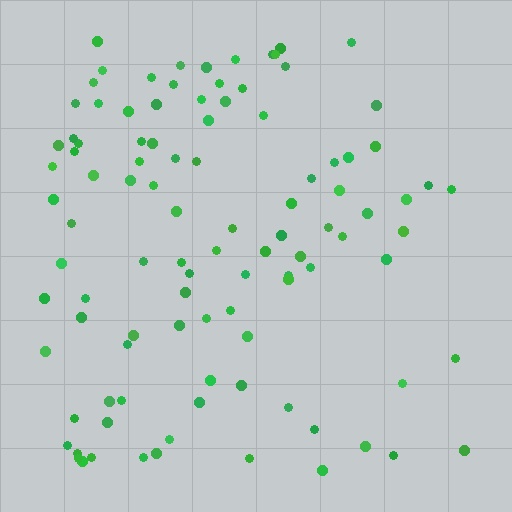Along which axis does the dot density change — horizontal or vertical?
Horizontal.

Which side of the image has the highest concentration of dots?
The left.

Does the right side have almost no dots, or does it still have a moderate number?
Still a moderate number, just noticeably fewer than the left.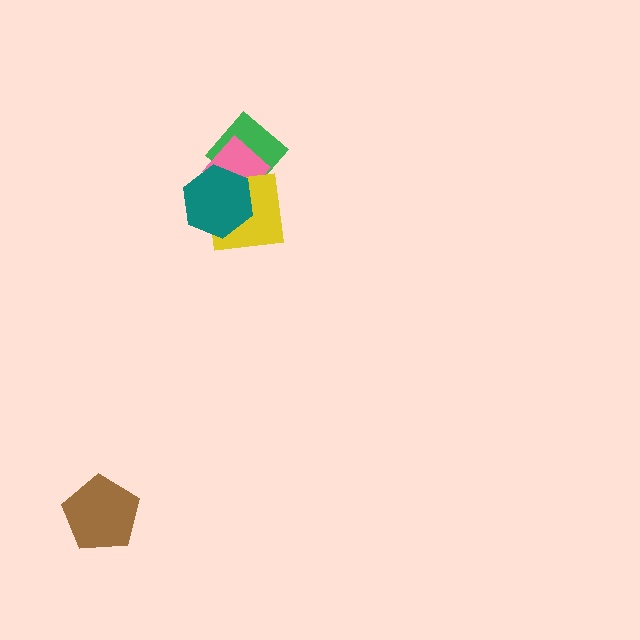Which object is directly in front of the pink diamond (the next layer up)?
The yellow square is directly in front of the pink diamond.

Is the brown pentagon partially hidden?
No, no other shape covers it.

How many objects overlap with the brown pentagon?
0 objects overlap with the brown pentagon.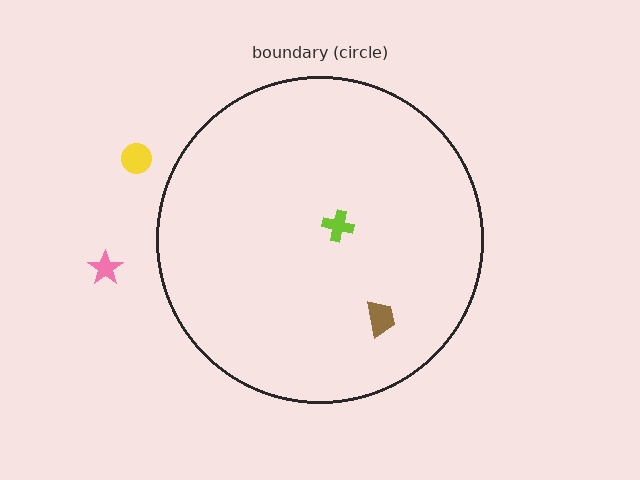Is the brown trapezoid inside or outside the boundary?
Inside.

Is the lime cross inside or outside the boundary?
Inside.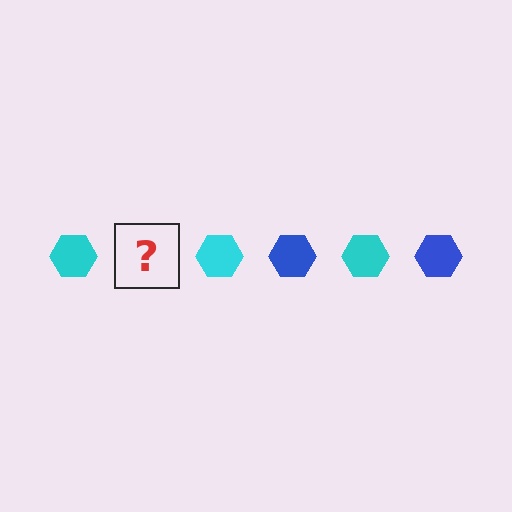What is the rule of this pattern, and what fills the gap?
The rule is that the pattern cycles through cyan, blue hexagons. The gap should be filled with a blue hexagon.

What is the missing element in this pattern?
The missing element is a blue hexagon.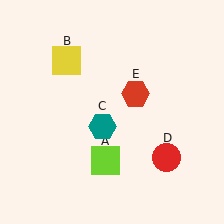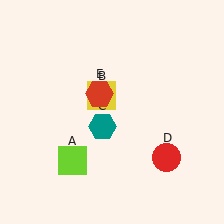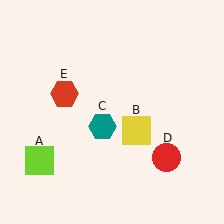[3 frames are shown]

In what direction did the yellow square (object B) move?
The yellow square (object B) moved down and to the right.